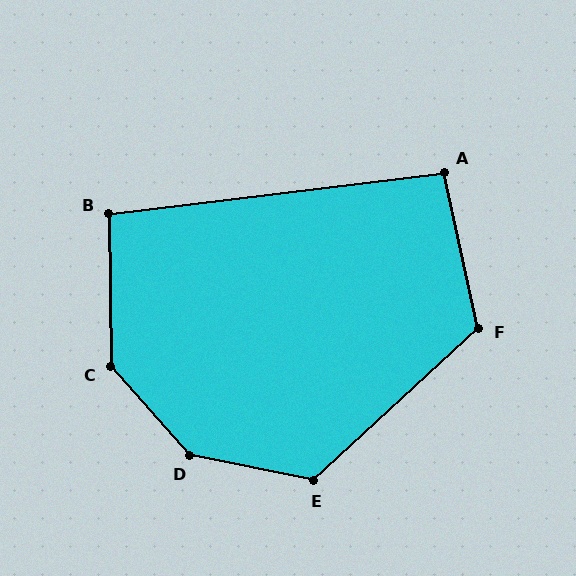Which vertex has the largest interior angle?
D, at approximately 143 degrees.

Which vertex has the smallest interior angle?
A, at approximately 95 degrees.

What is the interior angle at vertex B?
Approximately 96 degrees (obtuse).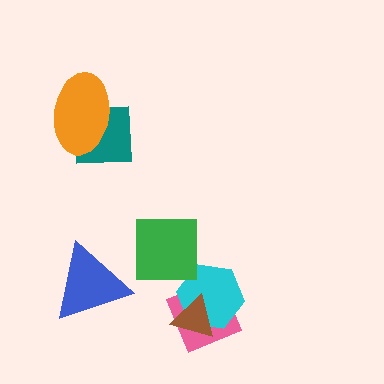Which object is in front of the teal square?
The orange ellipse is in front of the teal square.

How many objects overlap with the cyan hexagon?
3 objects overlap with the cyan hexagon.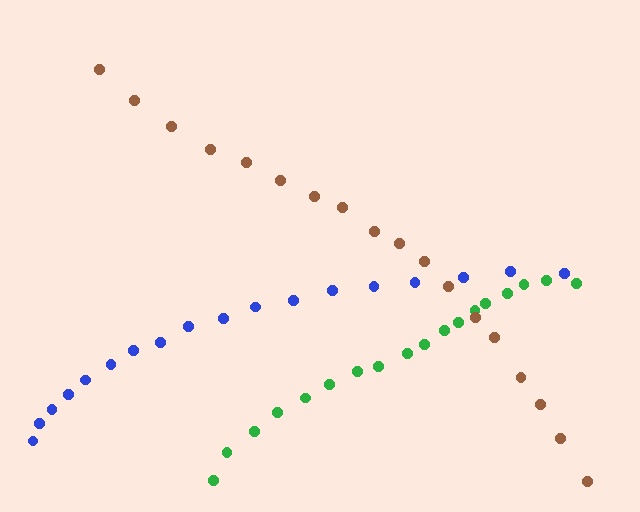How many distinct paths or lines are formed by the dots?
There are 3 distinct paths.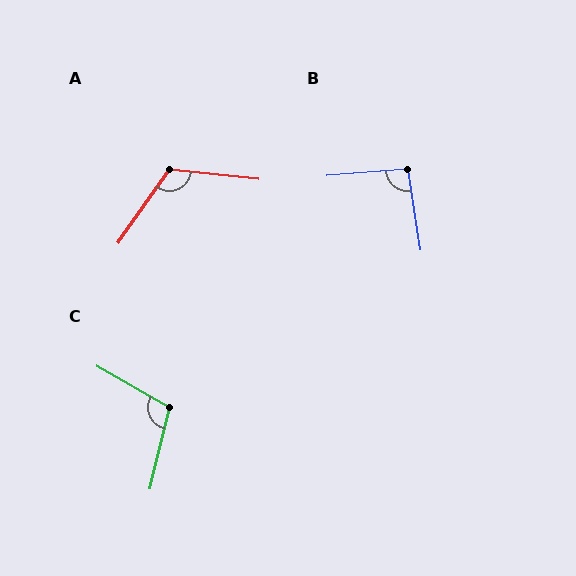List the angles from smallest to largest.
B (94°), C (106°), A (120°).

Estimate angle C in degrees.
Approximately 106 degrees.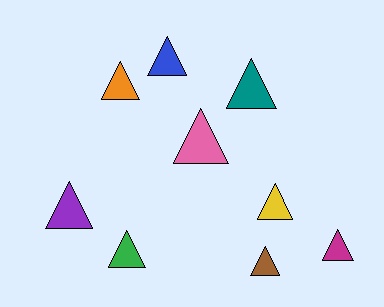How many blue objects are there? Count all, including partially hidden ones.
There is 1 blue object.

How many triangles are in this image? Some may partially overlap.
There are 9 triangles.